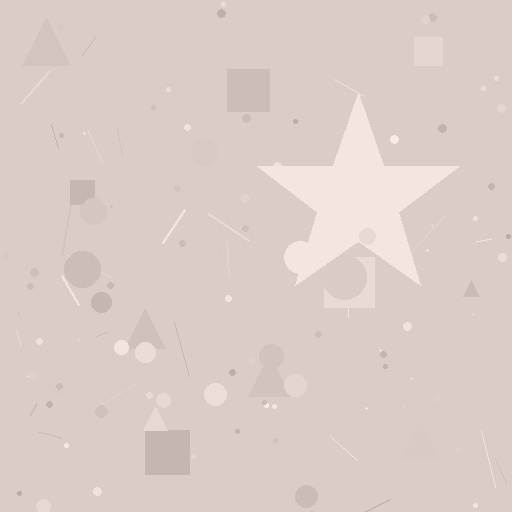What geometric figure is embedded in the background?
A star is embedded in the background.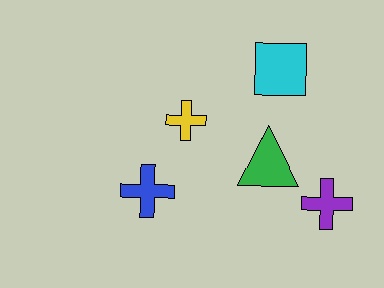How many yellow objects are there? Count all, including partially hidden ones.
There is 1 yellow object.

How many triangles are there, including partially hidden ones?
There is 1 triangle.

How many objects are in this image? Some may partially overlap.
There are 5 objects.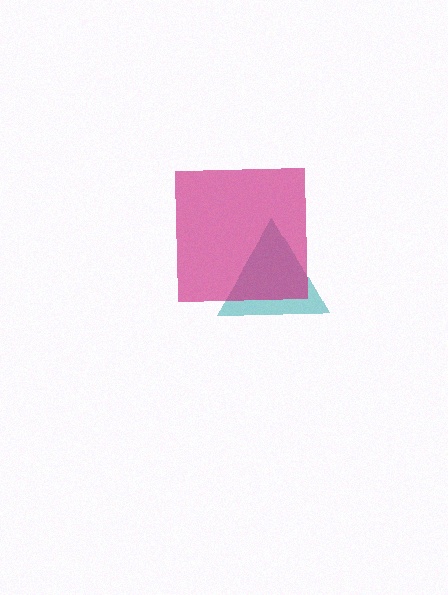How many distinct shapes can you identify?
There are 2 distinct shapes: a teal triangle, a magenta square.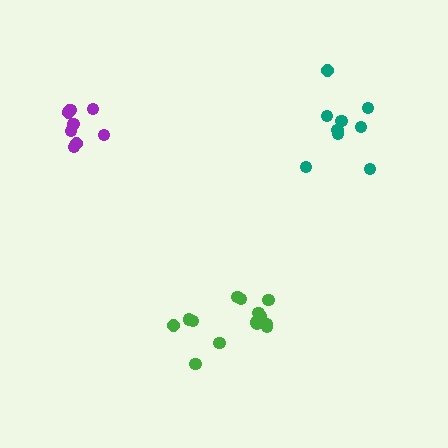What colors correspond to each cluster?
The clusters are colored: teal, green, purple.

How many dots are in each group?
Group 1: 9 dots, Group 2: 14 dots, Group 3: 9 dots (32 total).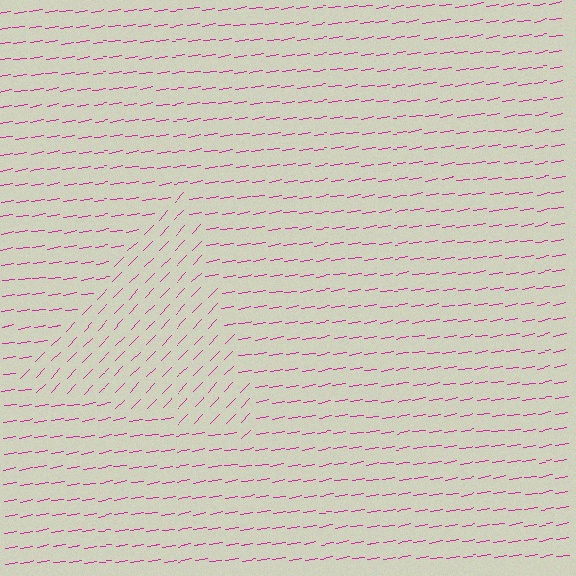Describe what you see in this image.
The image is filled with small magenta line segments. A triangle region in the image has lines oriented differently from the surrounding lines, creating a visible texture boundary.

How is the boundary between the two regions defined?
The boundary is defined purely by a change in line orientation (approximately 36 degrees difference). All lines are the same color and thickness.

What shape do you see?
I see a triangle.